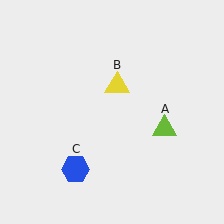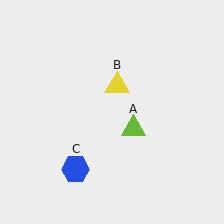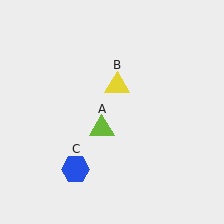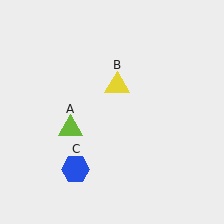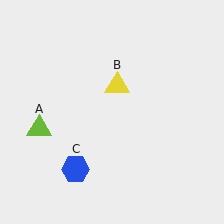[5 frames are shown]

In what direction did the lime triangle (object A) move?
The lime triangle (object A) moved left.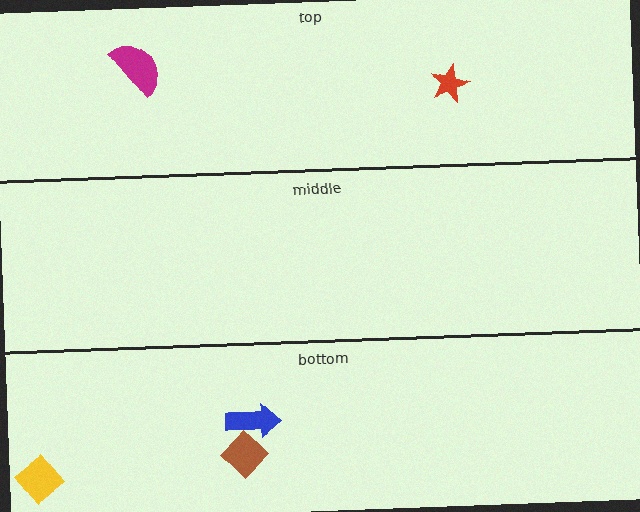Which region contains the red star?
The top region.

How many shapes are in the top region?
2.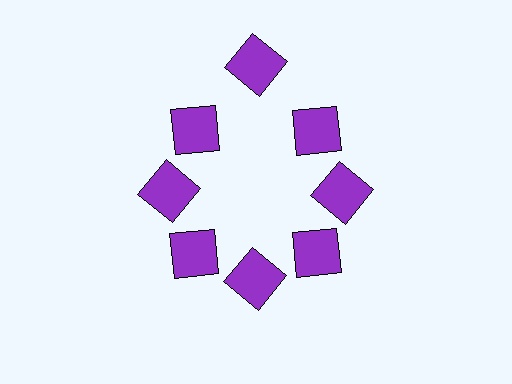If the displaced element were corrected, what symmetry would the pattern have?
It would have 8-fold rotational symmetry — the pattern would map onto itself every 45 degrees.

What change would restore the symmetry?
The symmetry would be restored by moving it inward, back onto the ring so that all 8 squares sit at equal angles and equal distance from the center.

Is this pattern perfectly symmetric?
No. The 8 purple squares are arranged in a ring, but one element near the 12 o'clock position is pushed outward from the center, breaking the 8-fold rotational symmetry.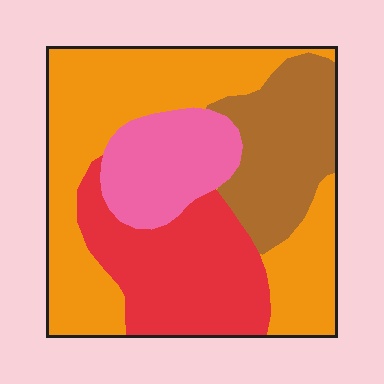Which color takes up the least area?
Pink, at roughly 15%.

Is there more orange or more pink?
Orange.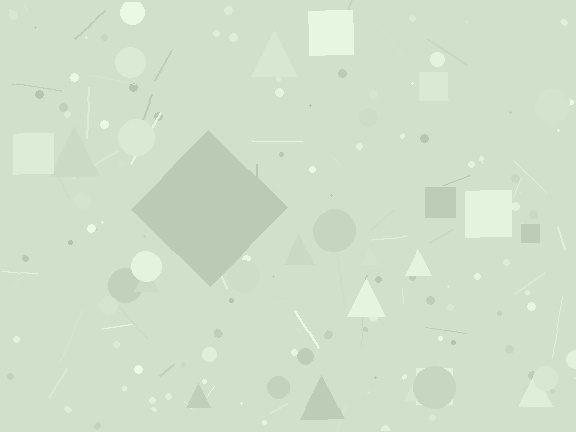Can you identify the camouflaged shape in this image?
The camouflaged shape is a diamond.